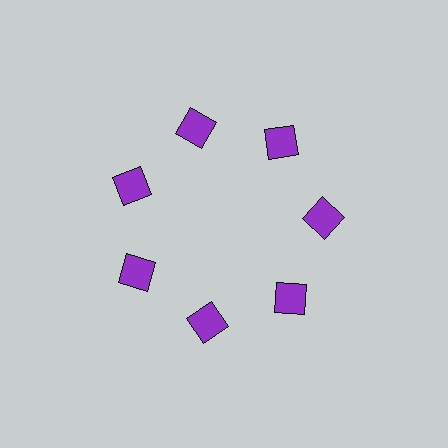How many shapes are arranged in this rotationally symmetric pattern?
There are 7 shapes, arranged in 7 groups of 1.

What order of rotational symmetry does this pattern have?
This pattern has 7-fold rotational symmetry.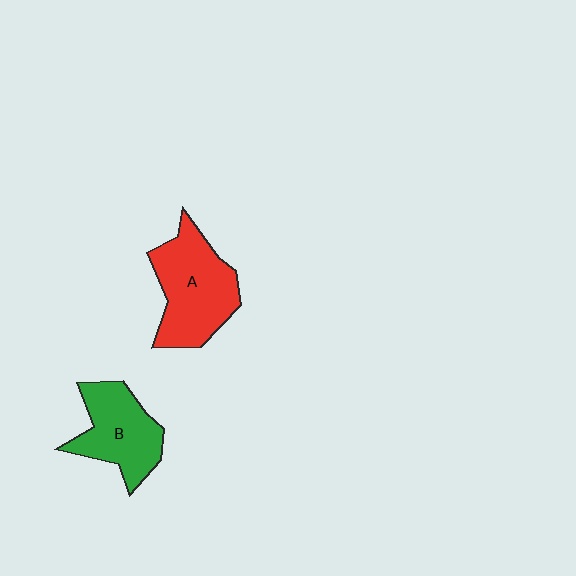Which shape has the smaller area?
Shape B (green).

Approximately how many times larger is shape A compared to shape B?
Approximately 1.2 times.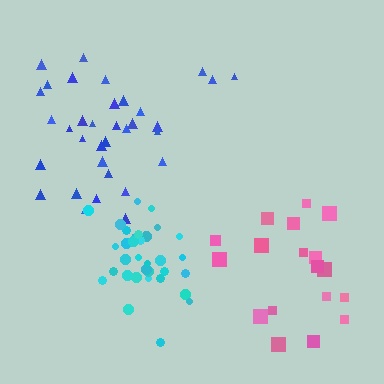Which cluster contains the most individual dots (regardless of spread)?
Blue (34).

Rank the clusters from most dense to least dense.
cyan, blue, pink.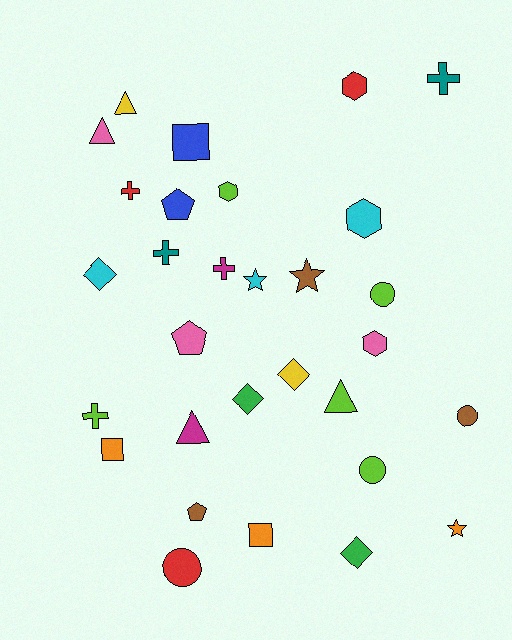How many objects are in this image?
There are 30 objects.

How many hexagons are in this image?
There are 4 hexagons.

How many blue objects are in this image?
There are 2 blue objects.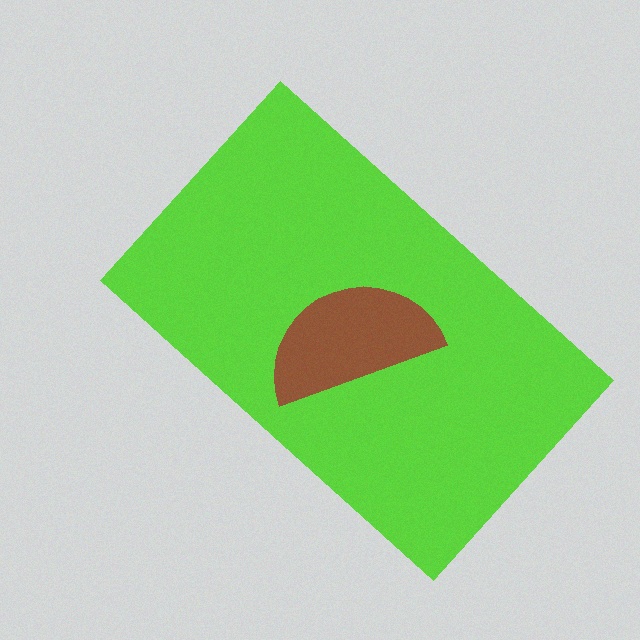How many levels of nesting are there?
2.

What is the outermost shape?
The lime rectangle.